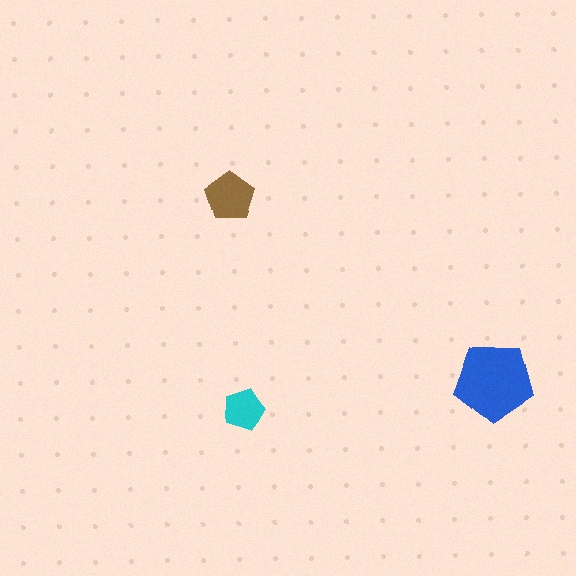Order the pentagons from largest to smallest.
the blue one, the brown one, the cyan one.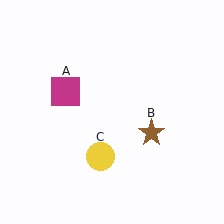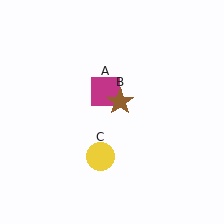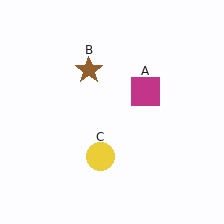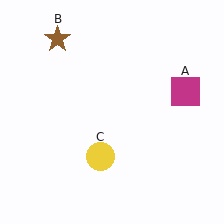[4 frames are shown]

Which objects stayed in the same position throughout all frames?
Yellow circle (object C) remained stationary.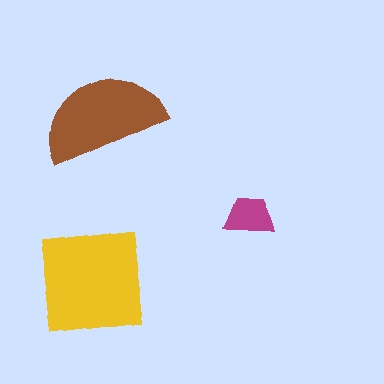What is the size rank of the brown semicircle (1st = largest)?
2nd.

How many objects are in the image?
There are 3 objects in the image.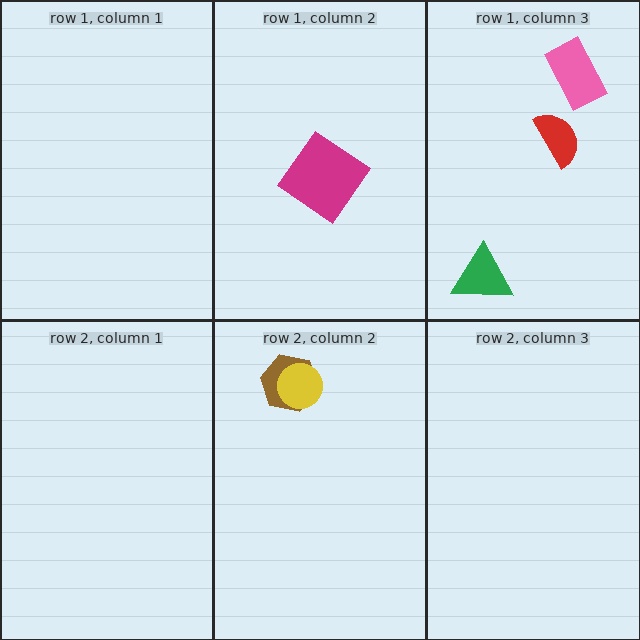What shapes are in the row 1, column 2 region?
The magenta diamond.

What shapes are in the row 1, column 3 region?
The green triangle, the pink rectangle, the red semicircle.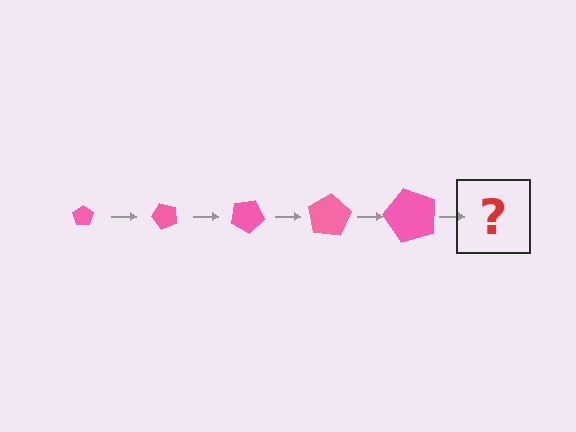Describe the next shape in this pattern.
It should be a pentagon, larger than the previous one and rotated 250 degrees from the start.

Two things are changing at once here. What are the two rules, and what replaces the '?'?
The two rules are that the pentagon grows larger each step and it rotates 50 degrees each step. The '?' should be a pentagon, larger than the previous one and rotated 250 degrees from the start.